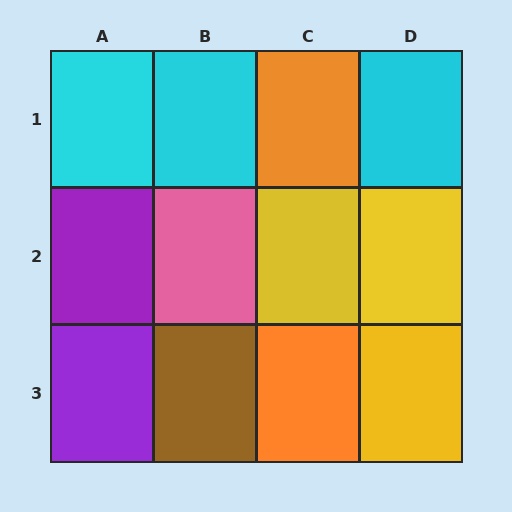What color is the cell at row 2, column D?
Yellow.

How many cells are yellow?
3 cells are yellow.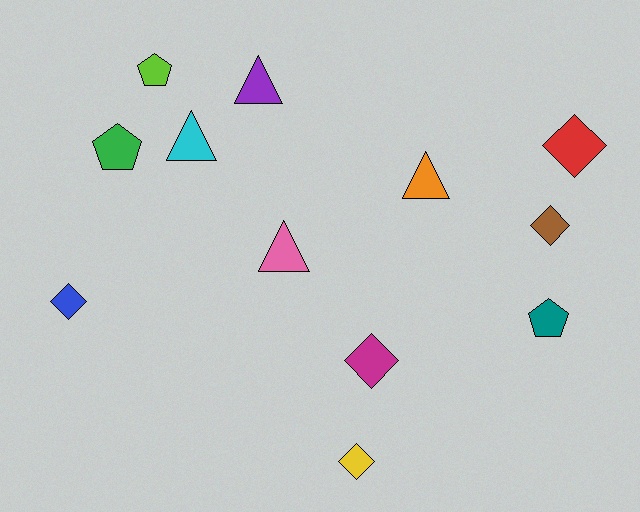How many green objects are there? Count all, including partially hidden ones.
There is 1 green object.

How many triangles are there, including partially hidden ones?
There are 4 triangles.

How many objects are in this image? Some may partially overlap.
There are 12 objects.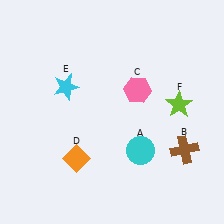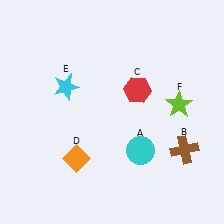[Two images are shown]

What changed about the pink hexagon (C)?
In Image 1, C is pink. In Image 2, it changed to red.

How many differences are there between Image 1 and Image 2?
There is 1 difference between the two images.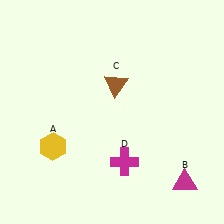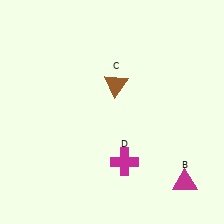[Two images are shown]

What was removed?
The yellow hexagon (A) was removed in Image 2.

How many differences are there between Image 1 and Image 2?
There is 1 difference between the two images.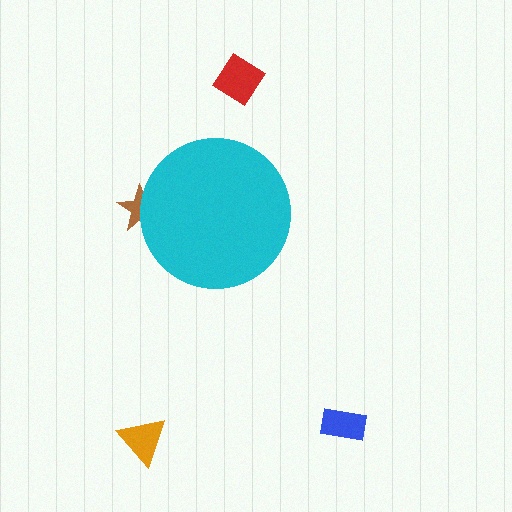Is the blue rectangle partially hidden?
No, the blue rectangle is fully visible.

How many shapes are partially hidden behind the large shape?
1 shape is partially hidden.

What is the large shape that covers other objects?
A cyan circle.